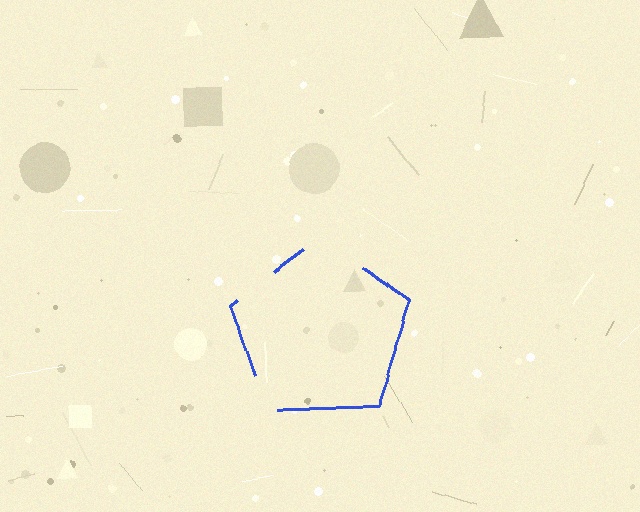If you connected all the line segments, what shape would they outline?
They would outline a pentagon.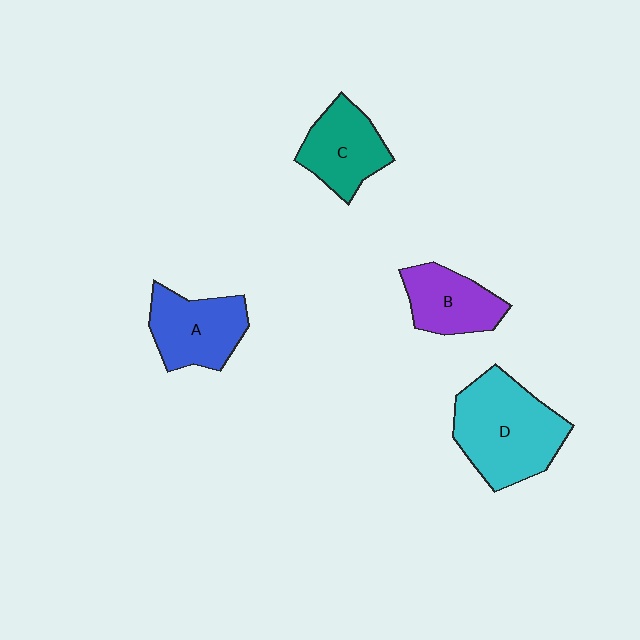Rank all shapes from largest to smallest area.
From largest to smallest: D (cyan), A (blue), C (teal), B (purple).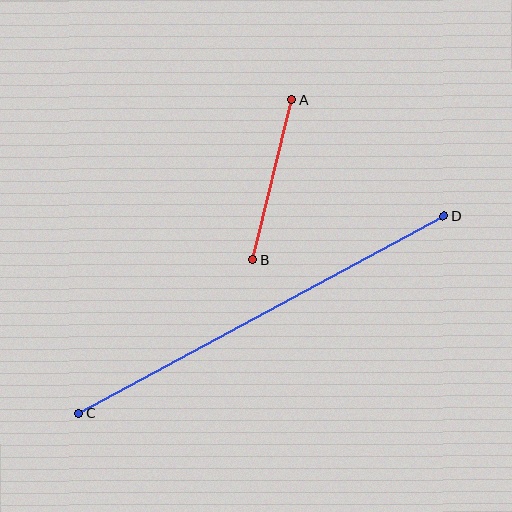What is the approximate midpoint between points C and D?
The midpoint is at approximately (262, 315) pixels.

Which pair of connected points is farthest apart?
Points C and D are farthest apart.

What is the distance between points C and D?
The distance is approximately 415 pixels.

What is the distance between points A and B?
The distance is approximately 165 pixels.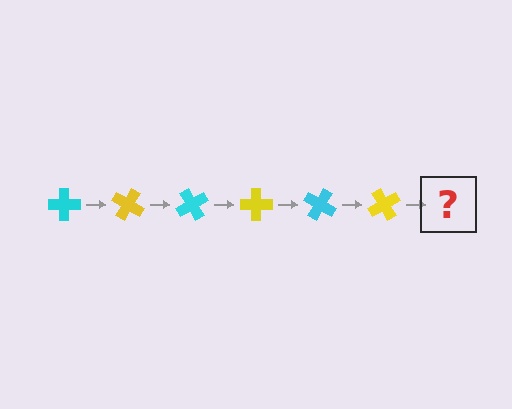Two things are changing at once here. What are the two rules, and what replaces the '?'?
The two rules are that it rotates 30 degrees each step and the color cycles through cyan and yellow. The '?' should be a cyan cross, rotated 180 degrees from the start.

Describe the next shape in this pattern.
It should be a cyan cross, rotated 180 degrees from the start.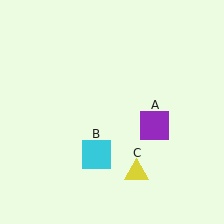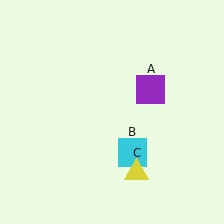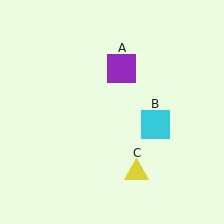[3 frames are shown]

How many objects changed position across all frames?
2 objects changed position: purple square (object A), cyan square (object B).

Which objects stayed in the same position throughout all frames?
Yellow triangle (object C) remained stationary.